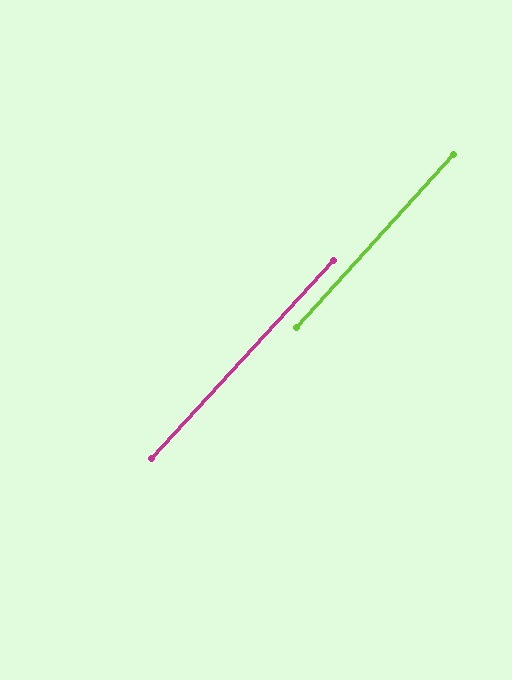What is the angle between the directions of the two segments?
Approximately 1 degree.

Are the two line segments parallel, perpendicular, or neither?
Parallel — their directions differ by only 0.6°.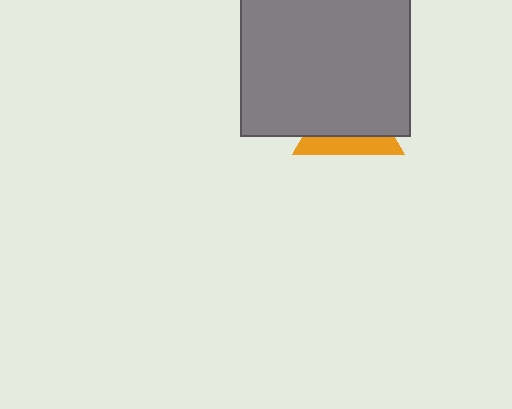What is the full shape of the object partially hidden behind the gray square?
The partially hidden object is an orange triangle.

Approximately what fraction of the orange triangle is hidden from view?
Roughly 67% of the orange triangle is hidden behind the gray square.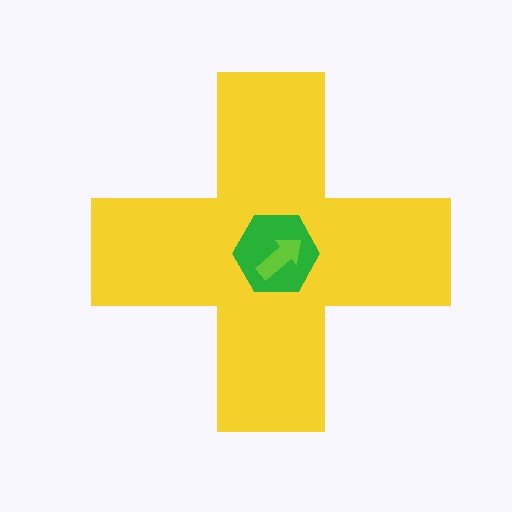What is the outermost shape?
The yellow cross.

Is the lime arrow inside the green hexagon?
Yes.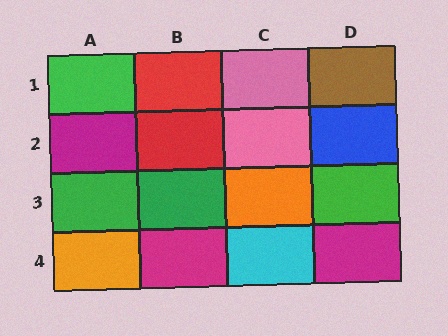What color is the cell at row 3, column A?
Green.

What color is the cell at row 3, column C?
Orange.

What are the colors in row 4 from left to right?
Orange, magenta, cyan, magenta.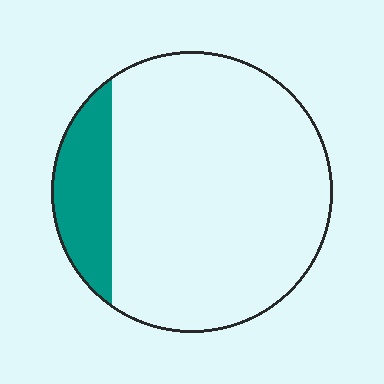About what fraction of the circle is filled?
About one sixth (1/6).